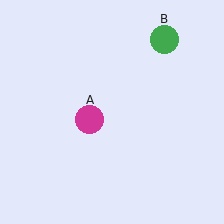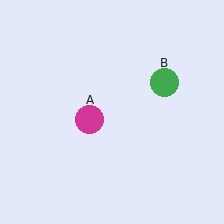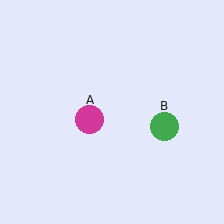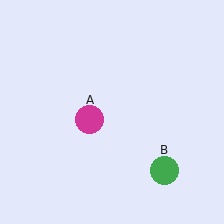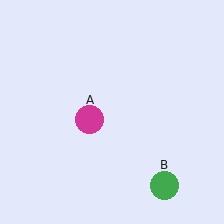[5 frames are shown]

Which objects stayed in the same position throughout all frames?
Magenta circle (object A) remained stationary.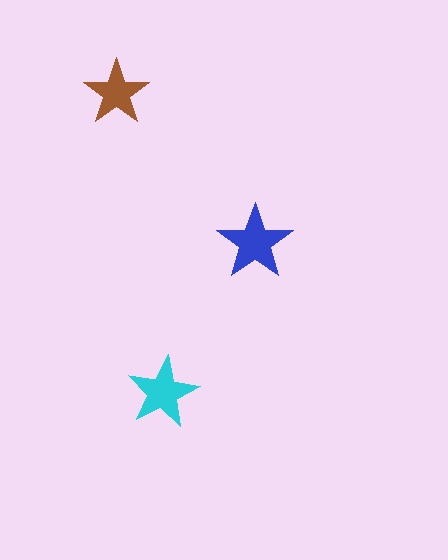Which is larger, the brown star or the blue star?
The blue one.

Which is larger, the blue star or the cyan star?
The blue one.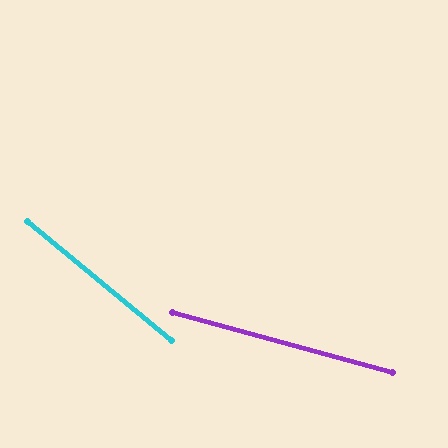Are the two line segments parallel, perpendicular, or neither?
Neither parallel nor perpendicular — they differ by about 24°.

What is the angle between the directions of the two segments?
Approximately 24 degrees.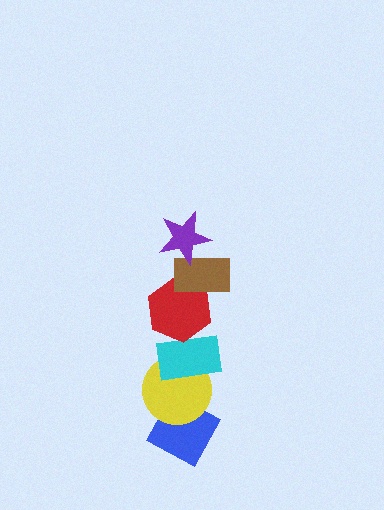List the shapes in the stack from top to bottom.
From top to bottom: the purple star, the brown rectangle, the red hexagon, the cyan rectangle, the yellow circle, the blue diamond.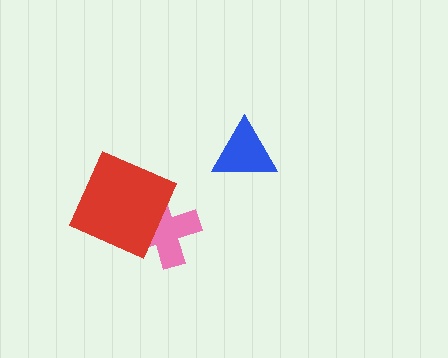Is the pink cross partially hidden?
Yes, it is partially covered by another shape.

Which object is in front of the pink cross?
The red square is in front of the pink cross.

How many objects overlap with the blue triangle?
0 objects overlap with the blue triangle.